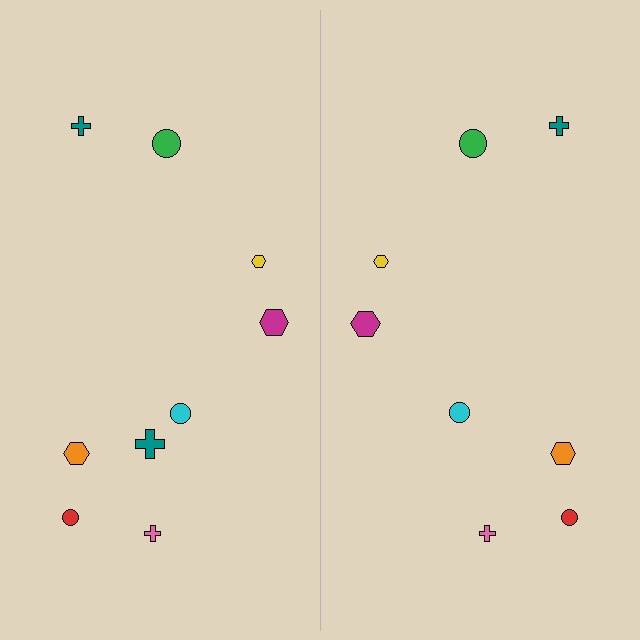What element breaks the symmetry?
A teal cross is missing from the right side.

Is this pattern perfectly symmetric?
No, the pattern is not perfectly symmetric. A teal cross is missing from the right side.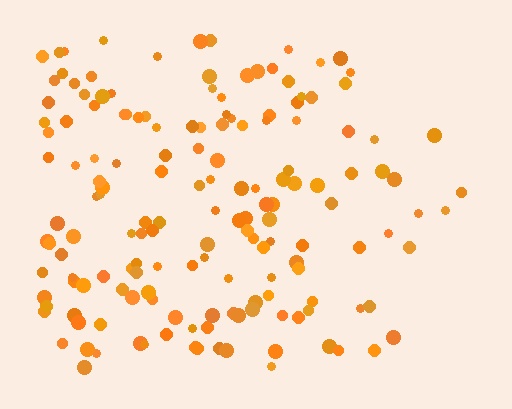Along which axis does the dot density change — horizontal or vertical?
Horizontal.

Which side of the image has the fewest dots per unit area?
The right.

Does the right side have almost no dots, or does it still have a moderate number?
Still a moderate number, just noticeably fewer than the left.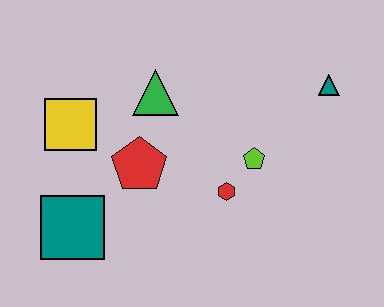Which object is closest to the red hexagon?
The lime pentagon is closest to the red hexagon.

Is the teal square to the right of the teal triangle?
No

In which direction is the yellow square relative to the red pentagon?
The yellow square is to the left of the red pentagon.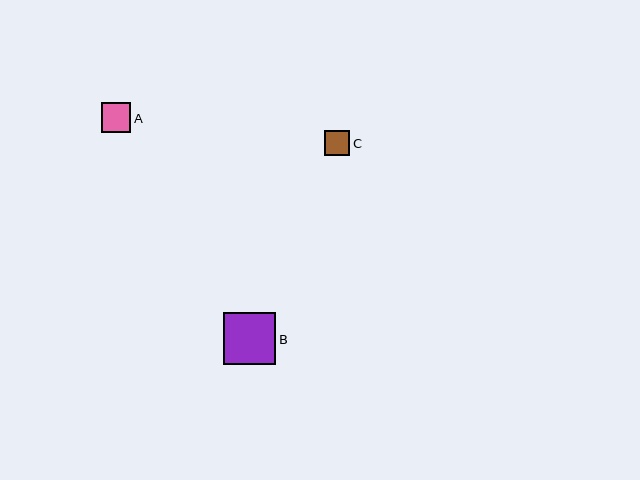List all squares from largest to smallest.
From largest to smallest: B, A, C.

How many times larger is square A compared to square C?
Square A is approximately 1.2 times the size of square C.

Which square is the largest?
Square B is the largest with a size of approximately 52 pixels.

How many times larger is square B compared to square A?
Square B is approximately 1.8 times the size of square A.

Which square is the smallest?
Square C is the smallest with a size of approximately 25 pixels.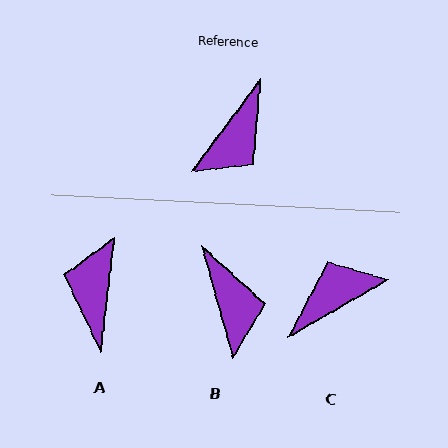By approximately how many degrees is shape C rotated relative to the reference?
Approximately 157 degrees counter-clockwise.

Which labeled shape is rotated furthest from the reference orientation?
C, about 157 degrees away.